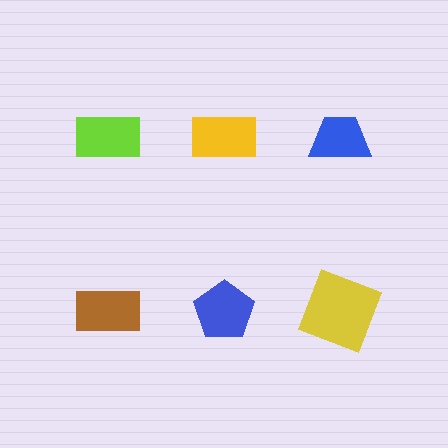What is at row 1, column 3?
A blue trapezoid.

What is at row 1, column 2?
A yellow rectangle.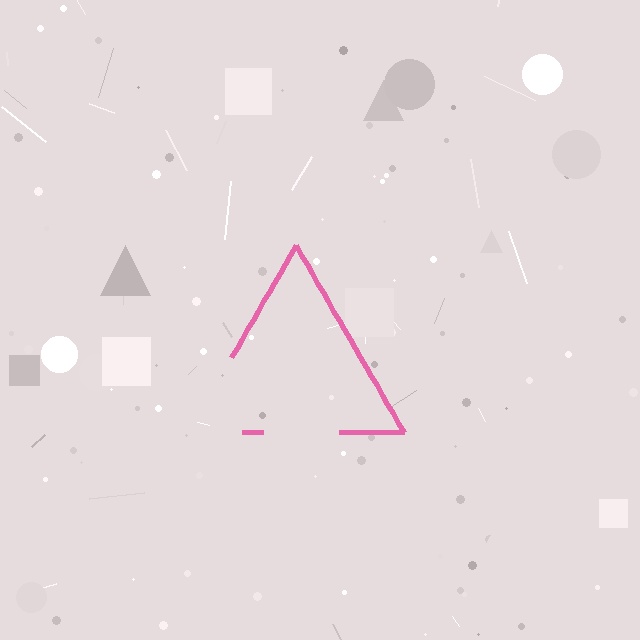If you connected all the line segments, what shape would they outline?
They would outline a triangle.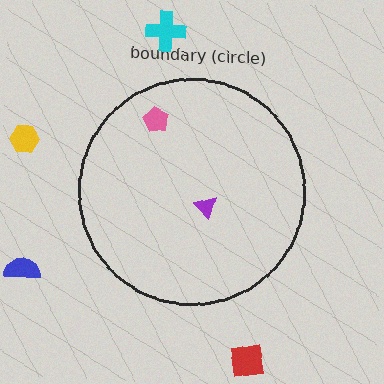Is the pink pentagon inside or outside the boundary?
Inside.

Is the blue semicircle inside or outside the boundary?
Outside.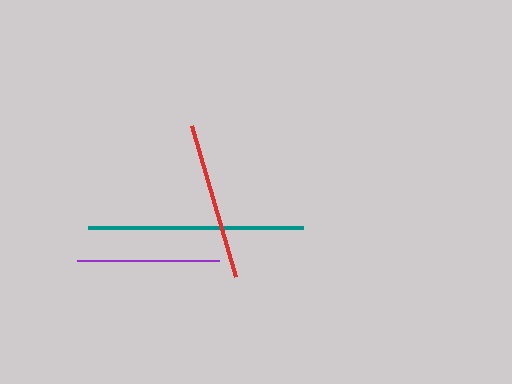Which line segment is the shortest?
The purple line is the shortest at approximately 142 pixels.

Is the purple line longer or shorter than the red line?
The red line is longer than the purple line.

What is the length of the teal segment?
The teal segment is approximately 215 pixels long.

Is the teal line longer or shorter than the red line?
The teal line is longer than the red line.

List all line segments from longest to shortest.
From longest to shortest: teal, red, purple.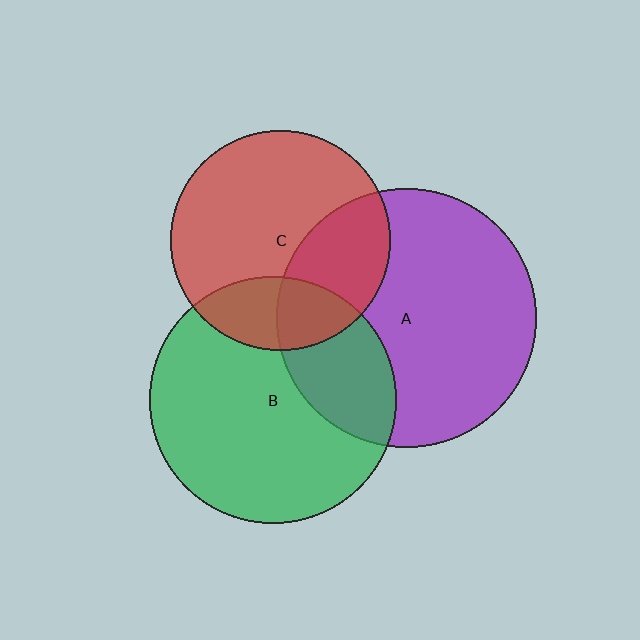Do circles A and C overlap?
Yes.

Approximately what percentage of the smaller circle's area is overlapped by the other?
Approximately 30%.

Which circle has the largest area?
Circle A (purple).